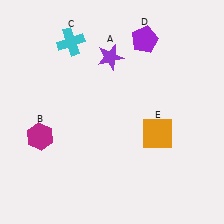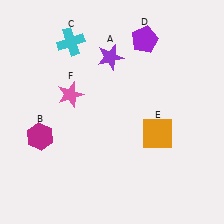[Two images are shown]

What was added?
A pink star (F) was added in Image 2.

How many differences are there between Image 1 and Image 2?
There is 1 difference between the two images.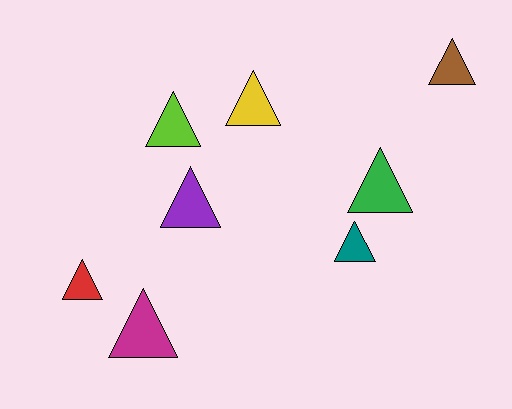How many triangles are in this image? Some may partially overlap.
There are 8 triangles.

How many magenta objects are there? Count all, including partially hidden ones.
There is 1 magenta object.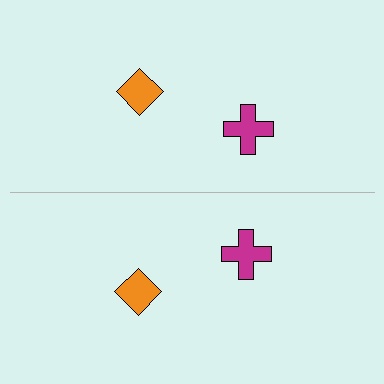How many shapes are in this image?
There are 4 shapes in this image.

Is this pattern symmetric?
Yes, this pattern has bilateral (reflection) symmetry.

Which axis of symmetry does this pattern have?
The pattern has a horizontal axis of symmetry running through the center of the image.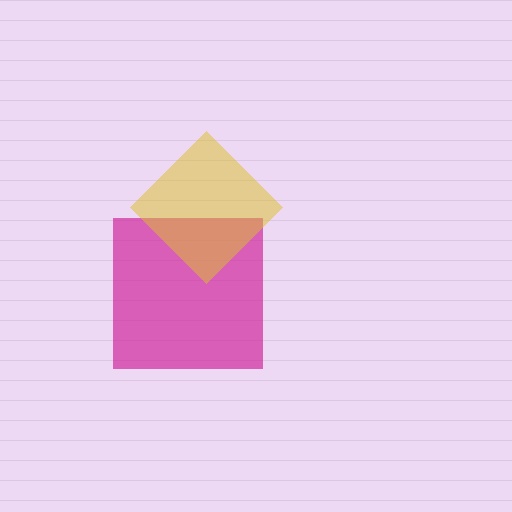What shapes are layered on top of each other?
The layered shapes are: a magenta square, a yellow diamond.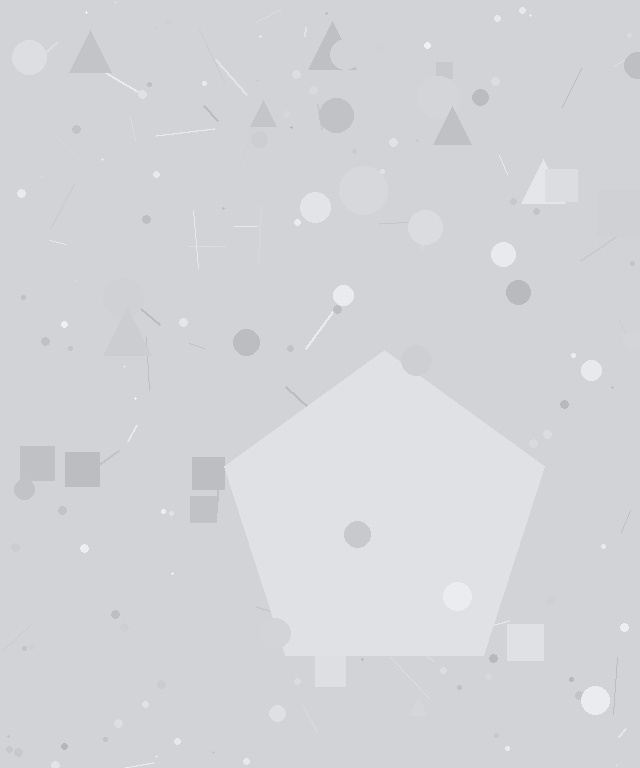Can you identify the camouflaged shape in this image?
The camouflaged shape is a pentagon.